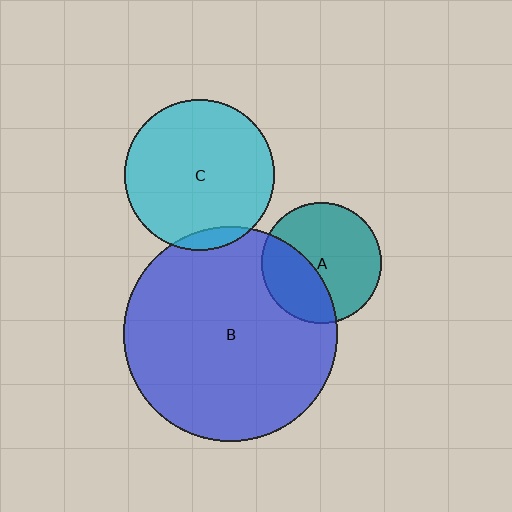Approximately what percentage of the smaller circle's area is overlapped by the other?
Approximately 35%.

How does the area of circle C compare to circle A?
Approximately 1.6 times.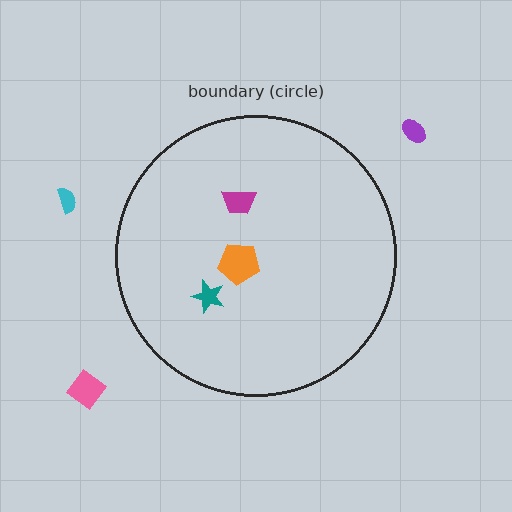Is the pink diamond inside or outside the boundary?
Outside.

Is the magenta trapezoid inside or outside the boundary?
Inside.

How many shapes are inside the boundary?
3 inside, 3 outside.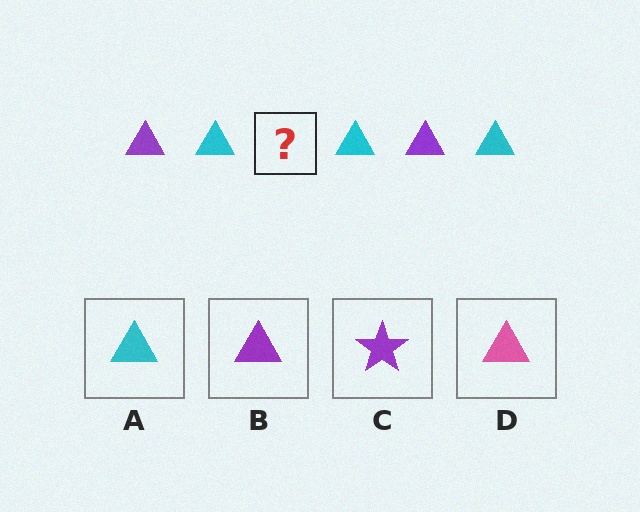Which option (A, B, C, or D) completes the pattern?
B.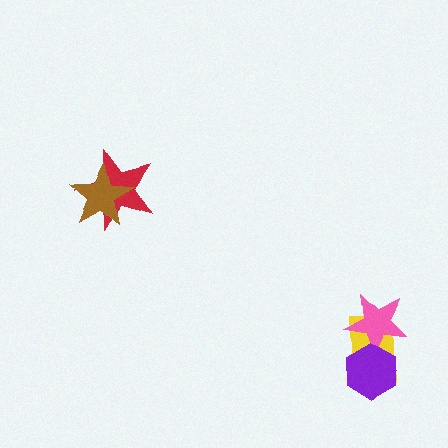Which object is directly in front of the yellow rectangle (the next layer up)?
The pink star is directly in front of the yellow rectangle.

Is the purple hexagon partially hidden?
No, no other shape covers it.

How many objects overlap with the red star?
1 object overlaps with the red star.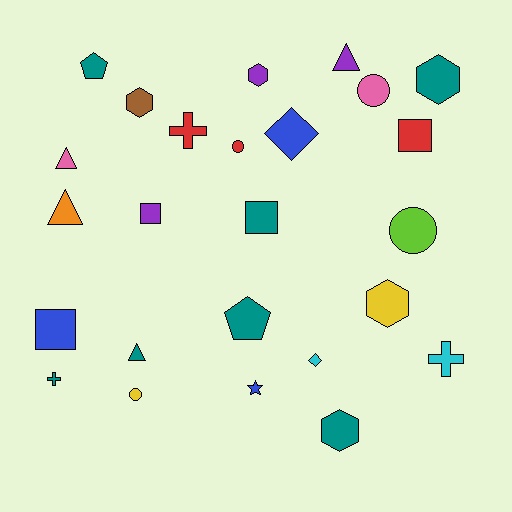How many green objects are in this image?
There are no green objects.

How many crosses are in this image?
There are 3 crosses.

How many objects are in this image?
There are 25 objects.